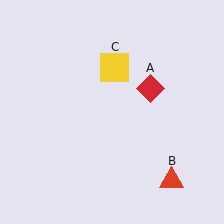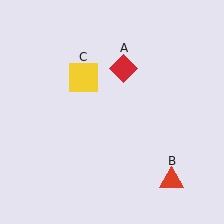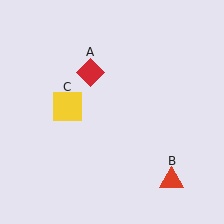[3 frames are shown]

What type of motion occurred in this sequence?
The red diamond (object A), yellow square (object C) rotated counterclockwise around the center of the scene.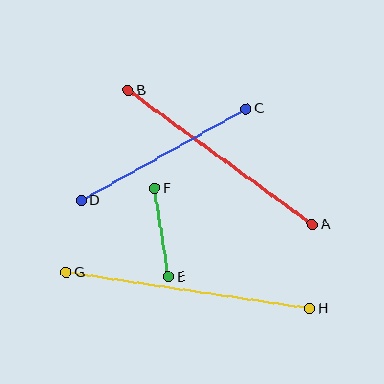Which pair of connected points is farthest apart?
Points G and H are farthest apart.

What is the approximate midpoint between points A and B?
The midpoint is at approximately (220, 157) pixels.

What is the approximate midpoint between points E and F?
The midpoint is at approximately (161, 233) pixels.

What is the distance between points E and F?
The distance is approximately 89 pixels.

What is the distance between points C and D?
The distance is approximately 189 pixels.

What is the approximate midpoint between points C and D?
The midpoint is at approximately (164, 155) pixels.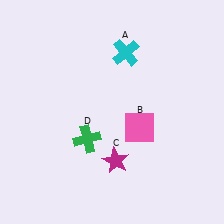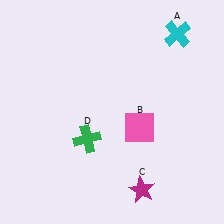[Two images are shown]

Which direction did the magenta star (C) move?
The magenta star (C) moved down.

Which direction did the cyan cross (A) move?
The cyan cross (A) moved right.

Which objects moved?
The objects that moved are: the cyan cross (A), the magenta star (C).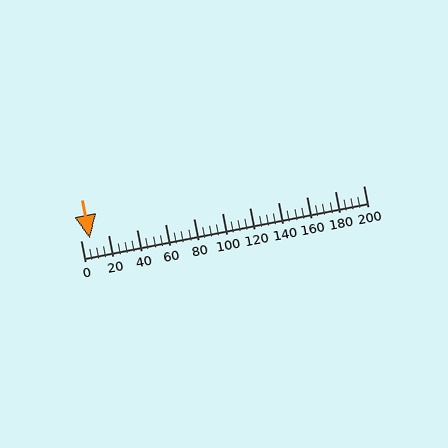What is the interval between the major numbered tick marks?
The major tick marks are spaced 20 units apart.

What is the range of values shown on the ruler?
The ruler shows values from 0 to 200.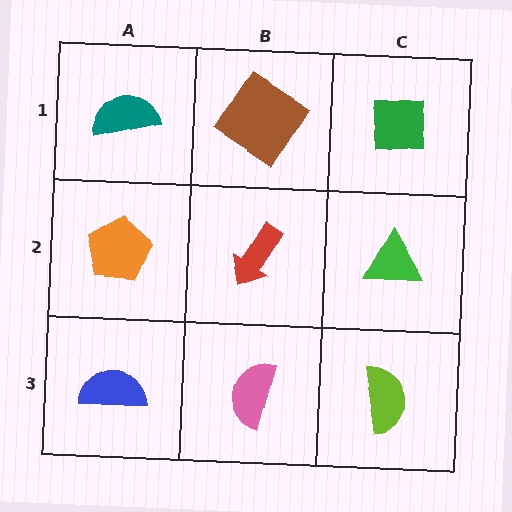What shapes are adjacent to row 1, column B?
A red arrow (row 2, column B), a teal semicircle (row 1, column A), a green square (row 1, column C).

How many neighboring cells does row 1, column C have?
2.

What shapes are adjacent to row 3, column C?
A green triangle (row 2, column C), a pink semicircle (row 3, column B).